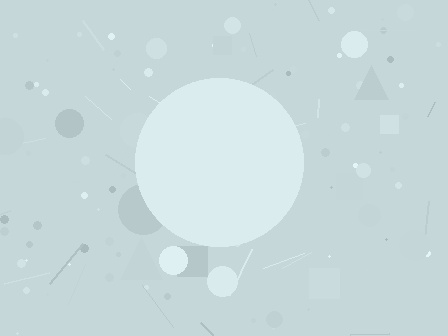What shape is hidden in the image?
A circle is hidden in the image.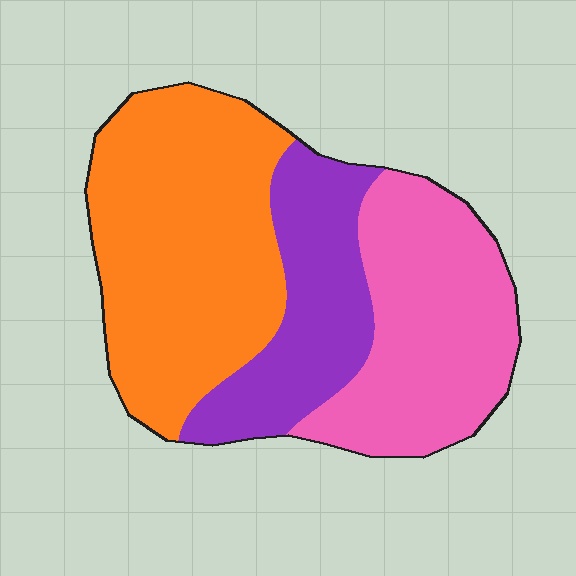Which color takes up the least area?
Purple, at roughly 25%.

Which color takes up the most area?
Orange, at roughly 45%.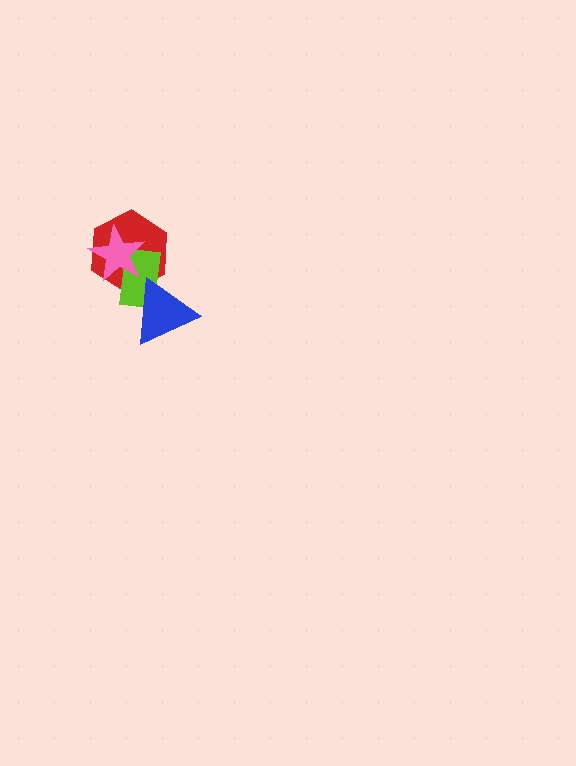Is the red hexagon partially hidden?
Yes, it is partially covered by another shape.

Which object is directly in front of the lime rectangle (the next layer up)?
The blue triangle is directly in front of the lime rectangle.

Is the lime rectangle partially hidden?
Yes, it is partially covered by another shape.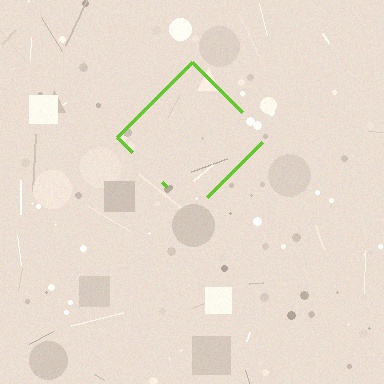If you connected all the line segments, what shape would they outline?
They would outline a diamond.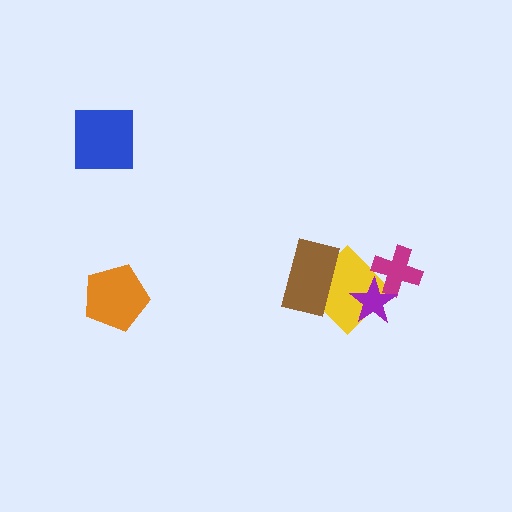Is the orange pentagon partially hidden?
No, no other shape covers it.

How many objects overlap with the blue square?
0 objects overlap with the blue square.